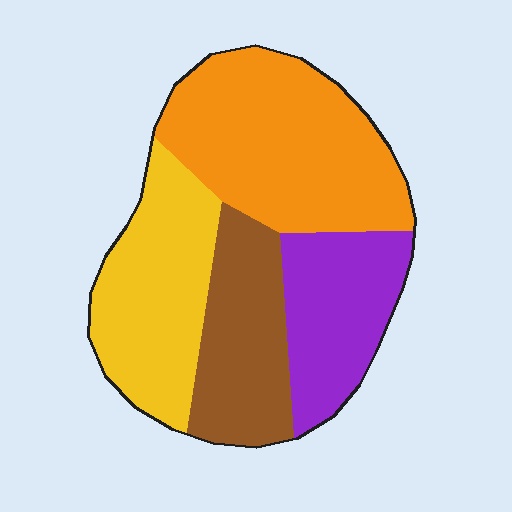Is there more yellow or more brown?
Yellow.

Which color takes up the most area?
Orange, at roughly 35%.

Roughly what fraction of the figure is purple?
Purple covers around 20% of the figure.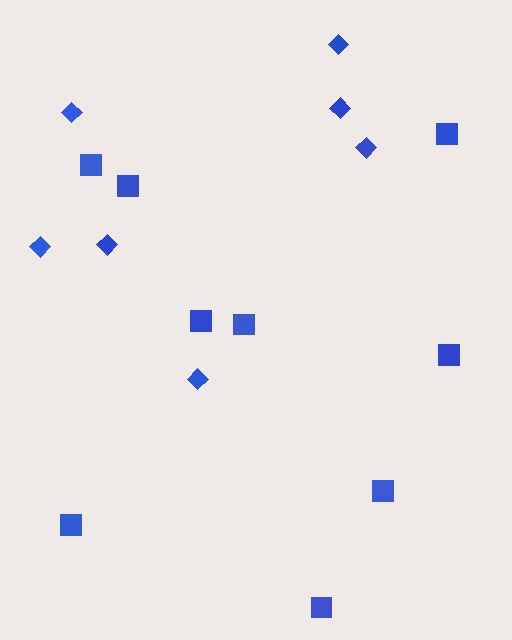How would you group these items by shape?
There are 2 groups: one group of diamonds (7) and one group of squares (9).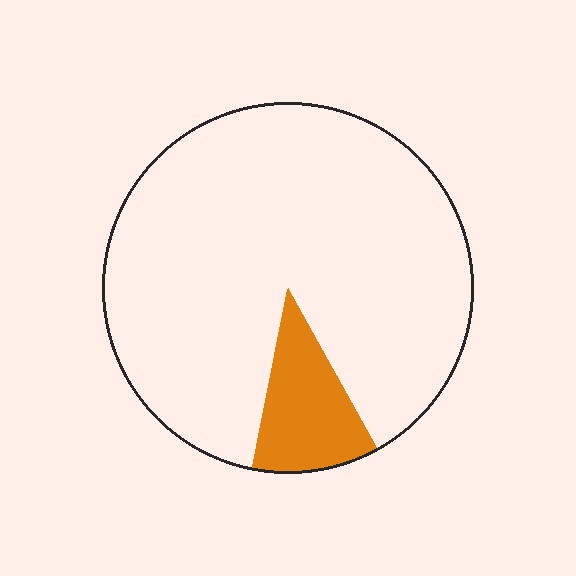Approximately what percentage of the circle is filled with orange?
Approximately 10%.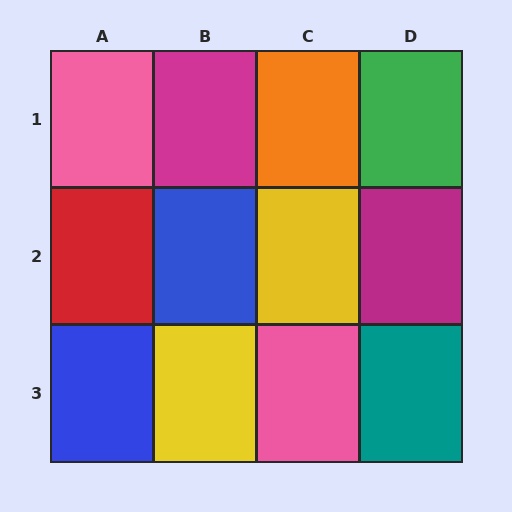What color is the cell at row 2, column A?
Red.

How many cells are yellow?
2 cells are yellow.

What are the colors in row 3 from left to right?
Blue, yellow, pink, teal.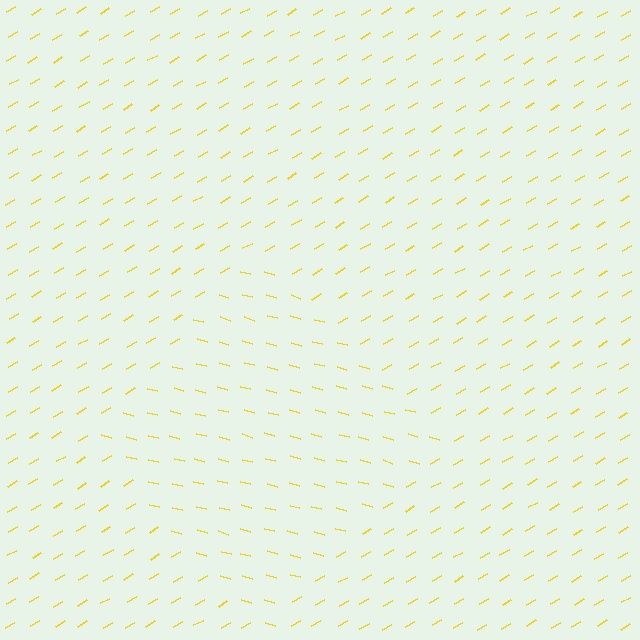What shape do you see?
I see a diamond.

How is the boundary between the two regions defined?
The boundary is defined purely by a change in line orientation (approximately 45 degrees difference). All lines are the same color and thickness.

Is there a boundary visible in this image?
Yes, there is a texture boundary formed by a change in line orientation.